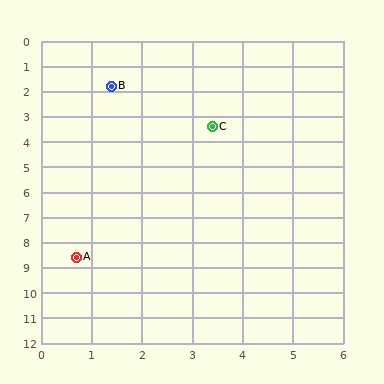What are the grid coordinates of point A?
Point A is at approximately (0.7, 8.6).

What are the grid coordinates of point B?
Point B is at approximately (1.4, 1.8).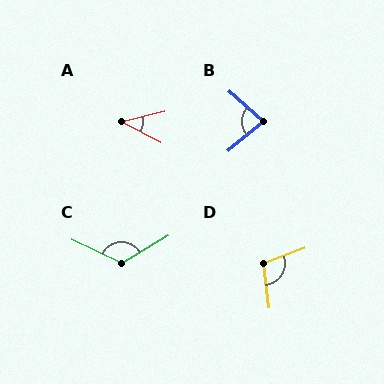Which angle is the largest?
C, at approximately 124 degrees.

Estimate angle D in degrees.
Approximately 103 degrees.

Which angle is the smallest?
A, at approximately 40 degrees.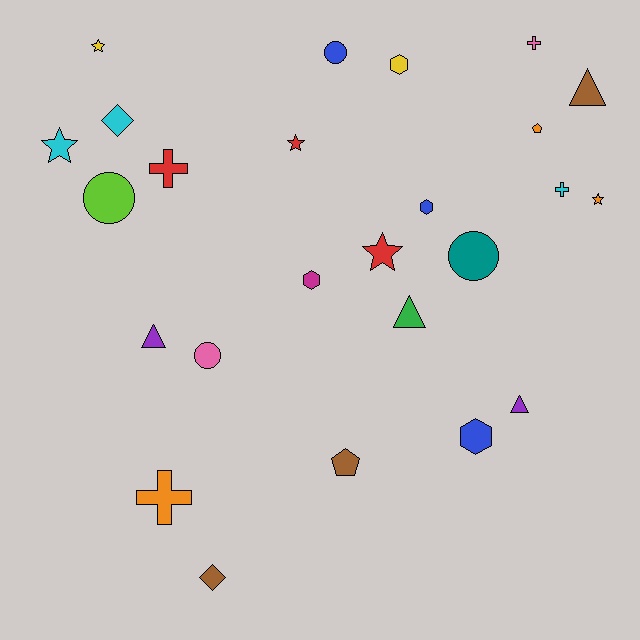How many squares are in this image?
There are no squares.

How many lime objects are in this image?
There is 1 lime object.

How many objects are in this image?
There are 25 objects.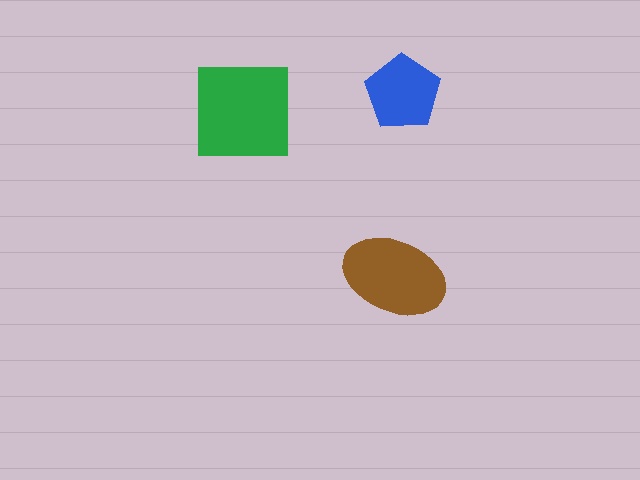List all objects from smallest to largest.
The blue pentagon, the brown ellipse, the green square.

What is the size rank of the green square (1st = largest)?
1st.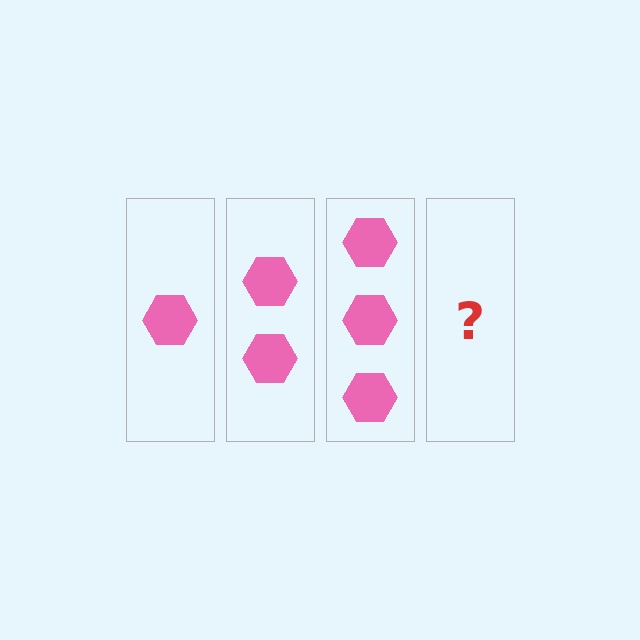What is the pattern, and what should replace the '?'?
The pattern is that each step adds one more hexagon. The '?' should be 4 hexagons.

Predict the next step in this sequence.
The next step is 4 hexagons.